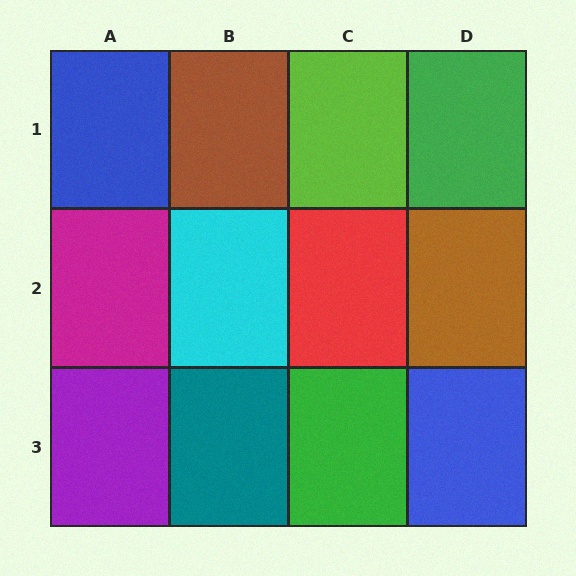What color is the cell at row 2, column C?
Red.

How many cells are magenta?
1 cell is magenta.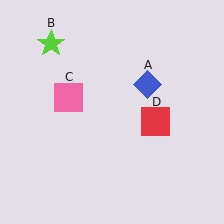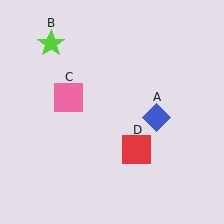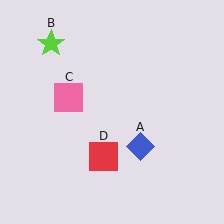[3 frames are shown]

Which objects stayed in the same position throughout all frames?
Lime star (object B) and pink square (object C) remained stationary.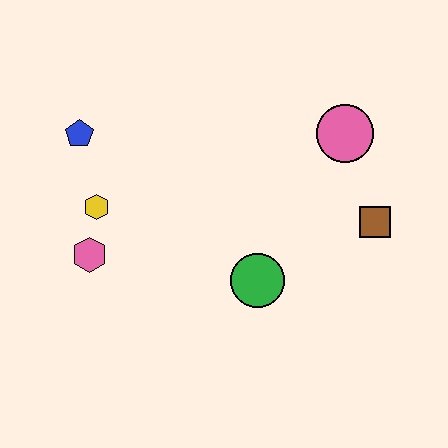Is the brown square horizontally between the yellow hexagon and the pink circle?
No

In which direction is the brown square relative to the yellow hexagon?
The brown square is to the right of the yellow hexagon.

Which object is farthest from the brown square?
The blue pentagon is farthest from the brown square.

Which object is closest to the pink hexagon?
The yellow hexagon is closest to the pink hexagon.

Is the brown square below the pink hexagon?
No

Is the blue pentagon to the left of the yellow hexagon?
Yes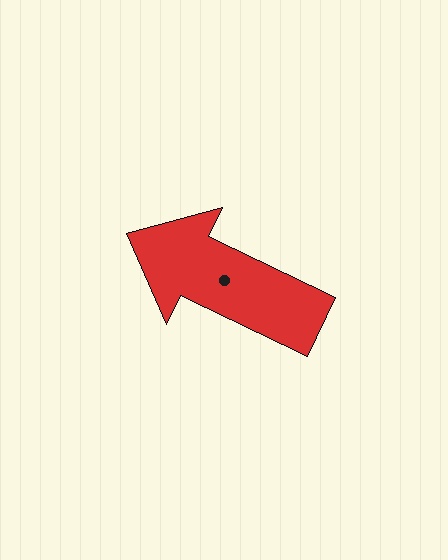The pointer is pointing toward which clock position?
Roughly 10 o'clock.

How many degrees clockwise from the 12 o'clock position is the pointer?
Approximately 296 degrees.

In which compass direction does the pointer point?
Northwest.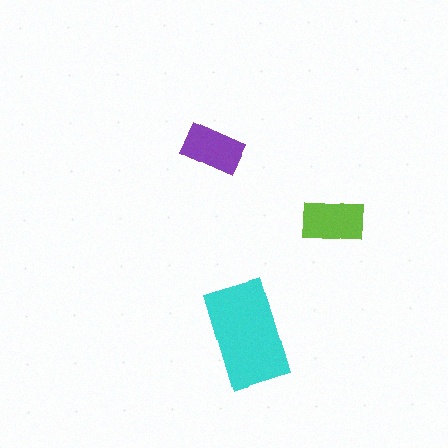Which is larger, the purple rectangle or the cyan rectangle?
The cyan one.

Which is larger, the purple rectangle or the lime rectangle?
The lime one.